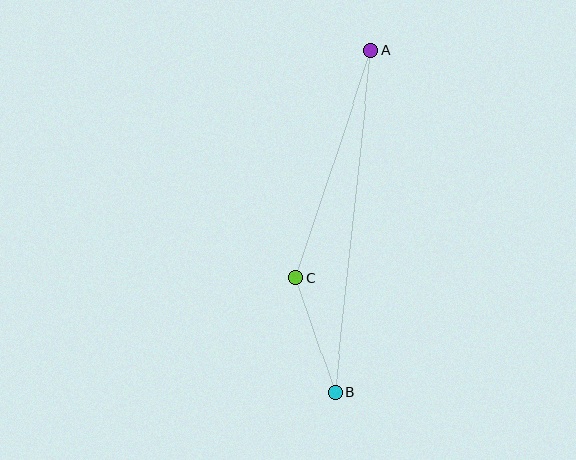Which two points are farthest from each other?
Points A and B are farthest from each other.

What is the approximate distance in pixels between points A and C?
The distance between A and C is approximately 240 pixels.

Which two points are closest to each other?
Points B and C are closest to each other.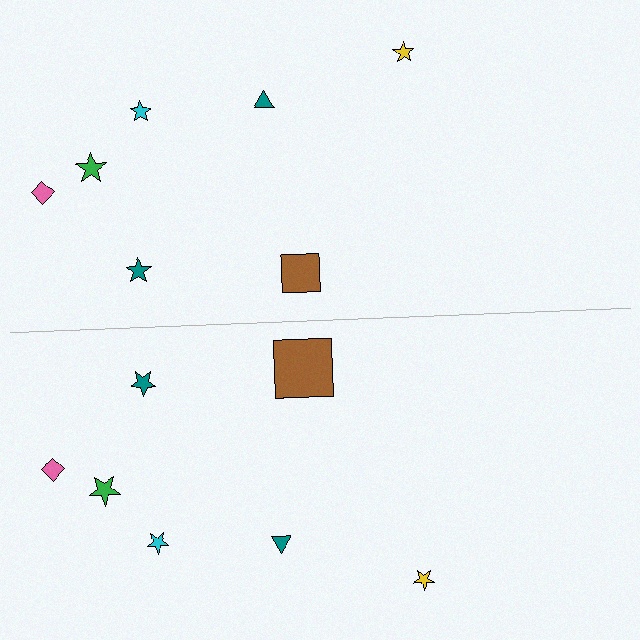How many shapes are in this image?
There are 14 shapes in this image.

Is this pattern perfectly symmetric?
No, the pattern is not perfectly symmetric. The brown square on the bottom side has a different size than its mirror counterpart.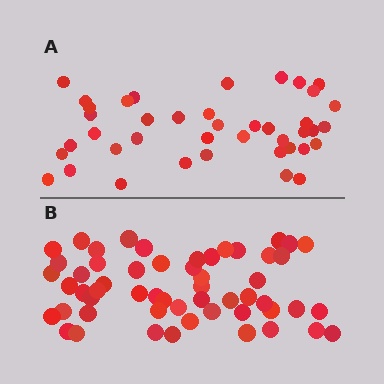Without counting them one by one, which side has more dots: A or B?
Region B (the bottom region) has more dots.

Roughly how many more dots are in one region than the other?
Region B has approximately 15 more dots than region A.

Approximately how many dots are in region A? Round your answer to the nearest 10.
About 40 dots. (The exact count is 41, which rounds to 40.)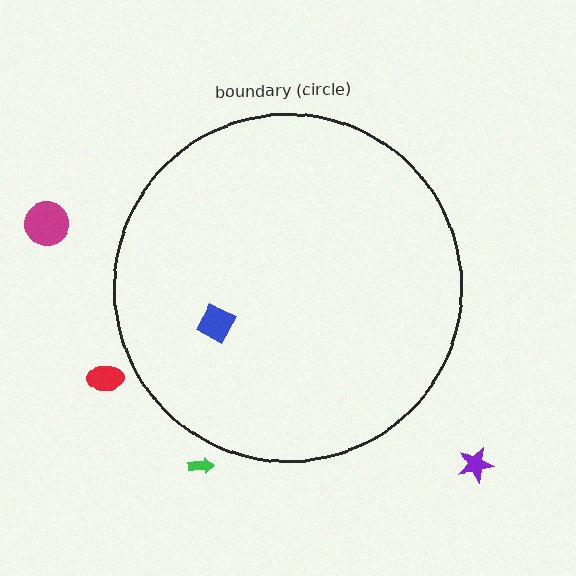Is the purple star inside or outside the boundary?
Outside.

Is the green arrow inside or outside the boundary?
Outside.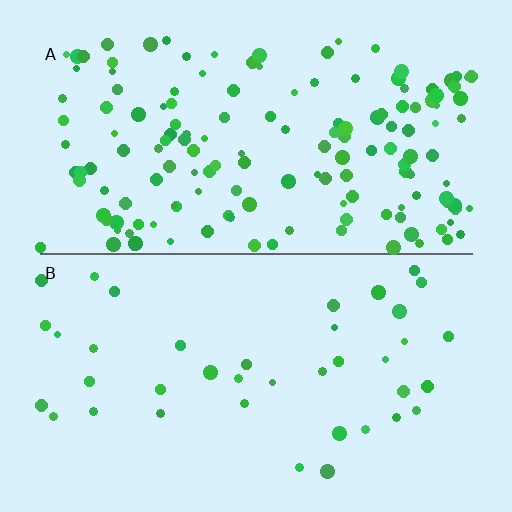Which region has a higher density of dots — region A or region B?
A (the top).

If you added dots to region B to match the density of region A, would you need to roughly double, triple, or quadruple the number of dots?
Approximately quadruple.